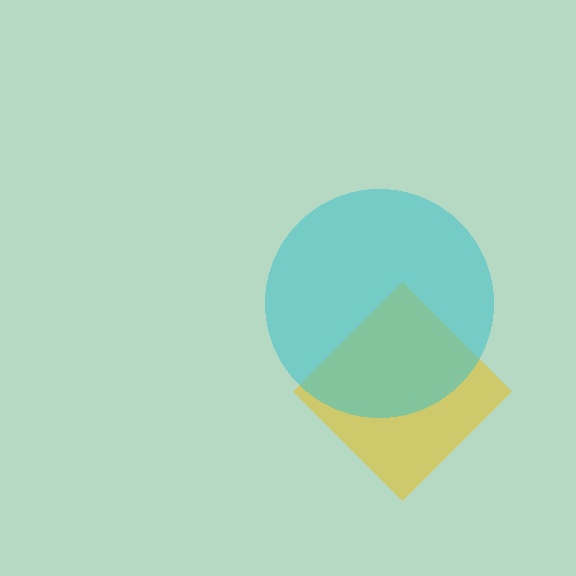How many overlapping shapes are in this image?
There are 2 overlapping shapes in the image.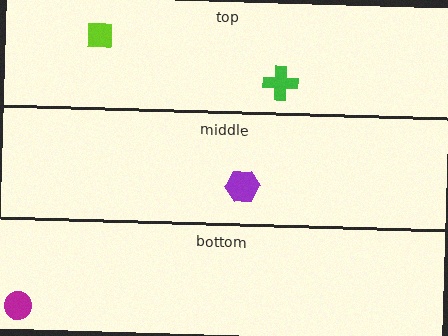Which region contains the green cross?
The top region.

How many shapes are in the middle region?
1.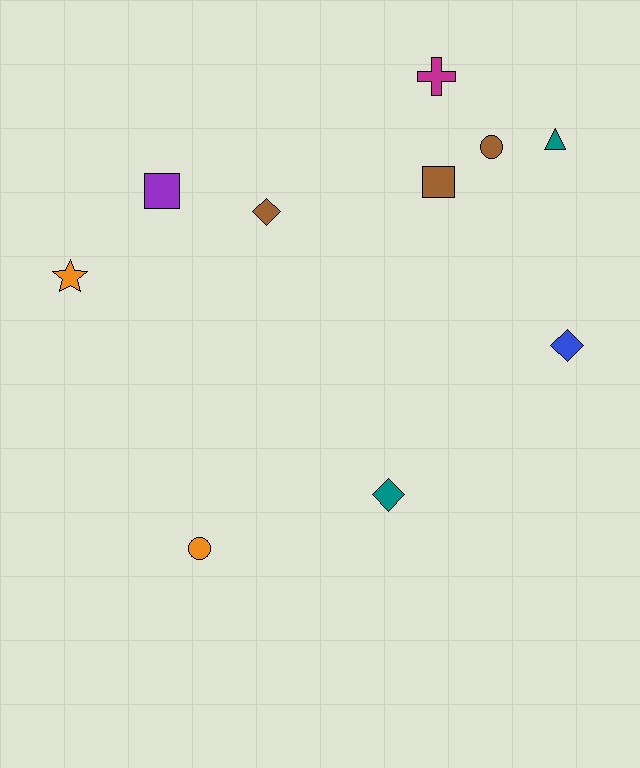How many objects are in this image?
There are 10 objects.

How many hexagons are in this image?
There are no hexagons.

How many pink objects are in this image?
There are no pink objects.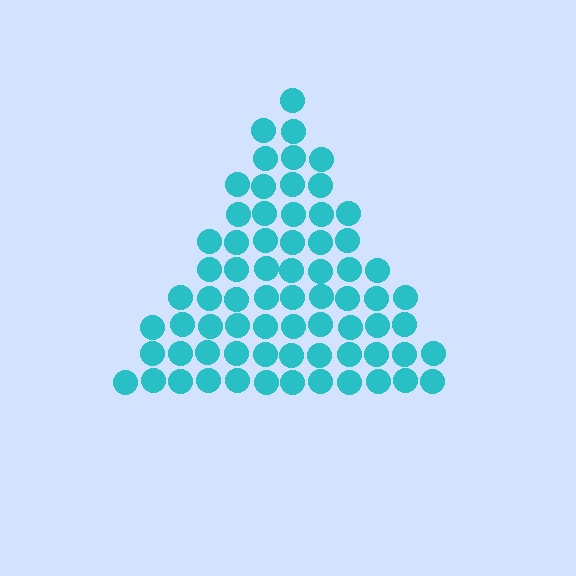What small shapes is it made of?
It is made of small circles.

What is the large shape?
The large shape is a triangle.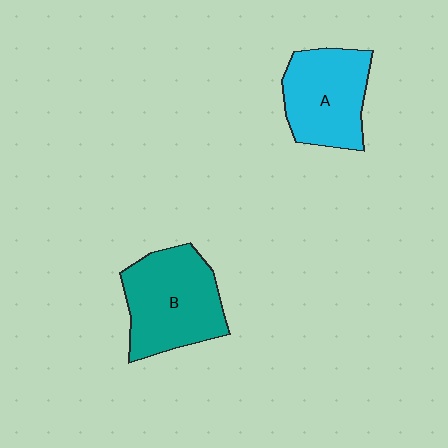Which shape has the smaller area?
Shape A (cyan).